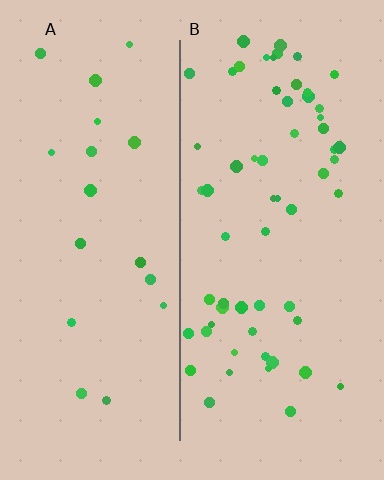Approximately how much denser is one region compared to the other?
Approximately 3.1× — region B over region A.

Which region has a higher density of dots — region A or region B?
B (the right).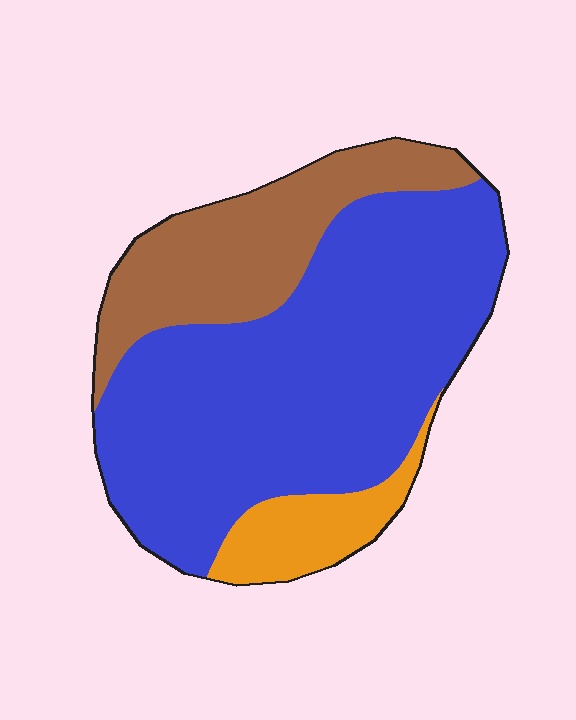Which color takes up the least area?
Orange, at roughly 10%.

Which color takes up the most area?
Blue, at roughly 65%.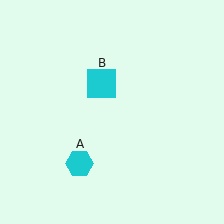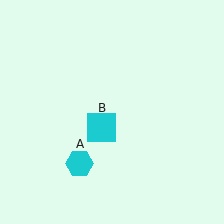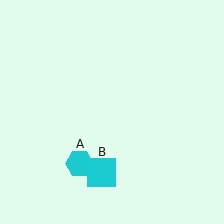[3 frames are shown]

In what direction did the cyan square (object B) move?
The cyan square (object B) moved down.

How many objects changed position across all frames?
1 object changed position: cyan square (object B).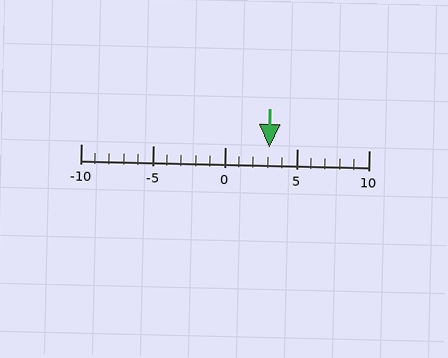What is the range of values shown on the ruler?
The ruler shows values from -10 to 10.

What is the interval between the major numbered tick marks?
The major tick marks are spaced 5 units apart.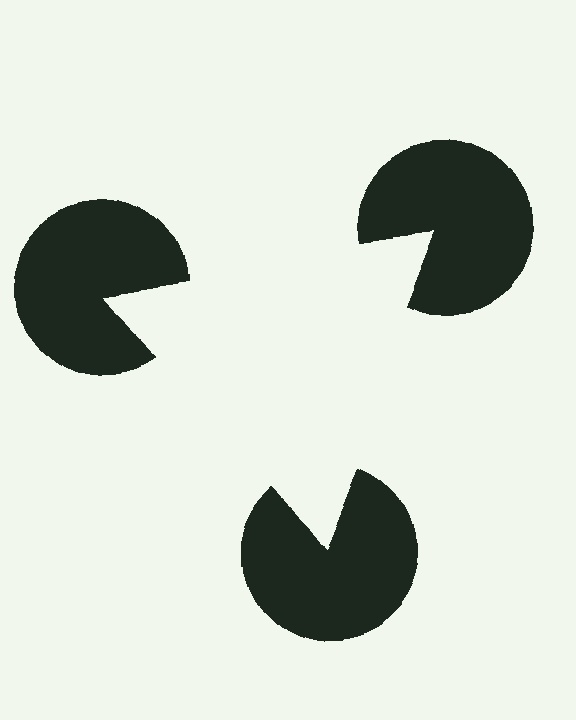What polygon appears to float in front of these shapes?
An illusory triangle — its edges are inferred from the aligned wedge cuts in the pac-man discs, not physically drawn.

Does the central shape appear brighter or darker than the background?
It typically appears slightly brighter than the background, even though no actual brightness change is drawn.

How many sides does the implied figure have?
3 sides.